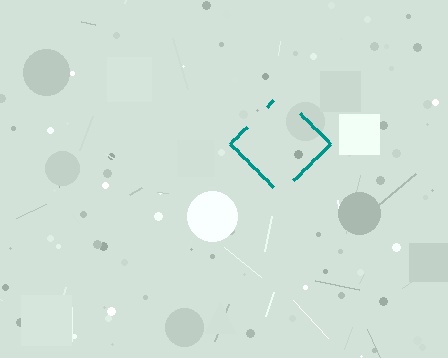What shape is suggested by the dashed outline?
The dashed outline suggests a diamond.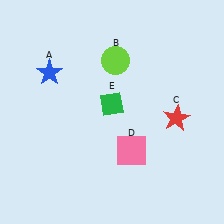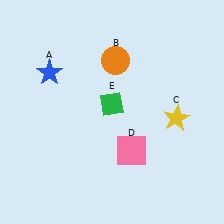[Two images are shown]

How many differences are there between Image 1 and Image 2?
There are 2 differences between the two images.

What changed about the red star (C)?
In Image 1, C is red. In Image 2, it changed to yellow.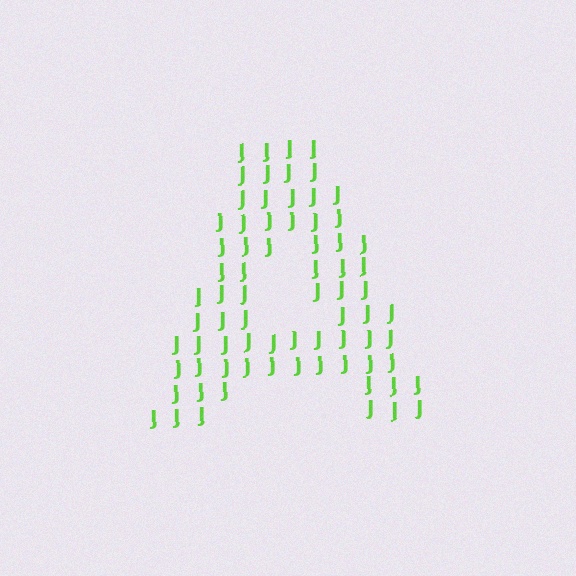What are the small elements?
The small elements are letter J's.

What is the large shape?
The large shape is the letter A.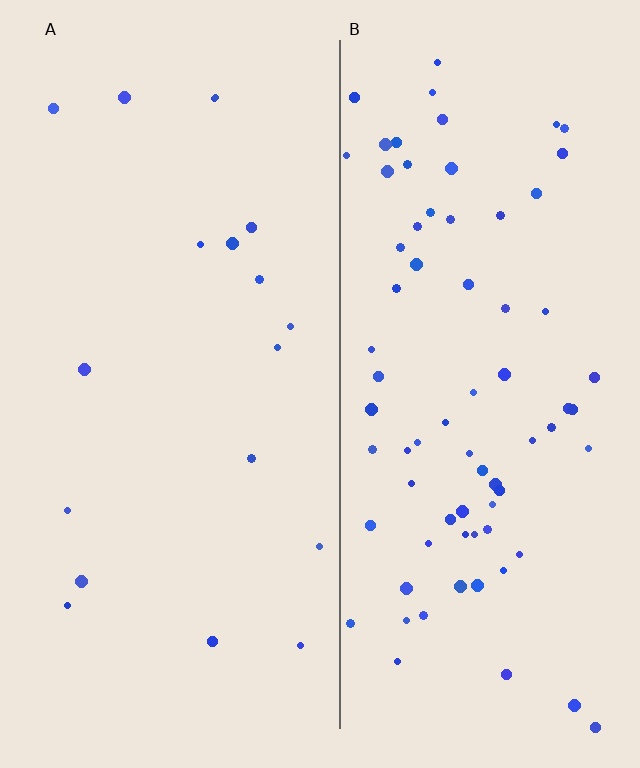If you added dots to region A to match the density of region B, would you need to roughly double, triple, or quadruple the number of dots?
Approximately quadruple.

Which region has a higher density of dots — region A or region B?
B (the right).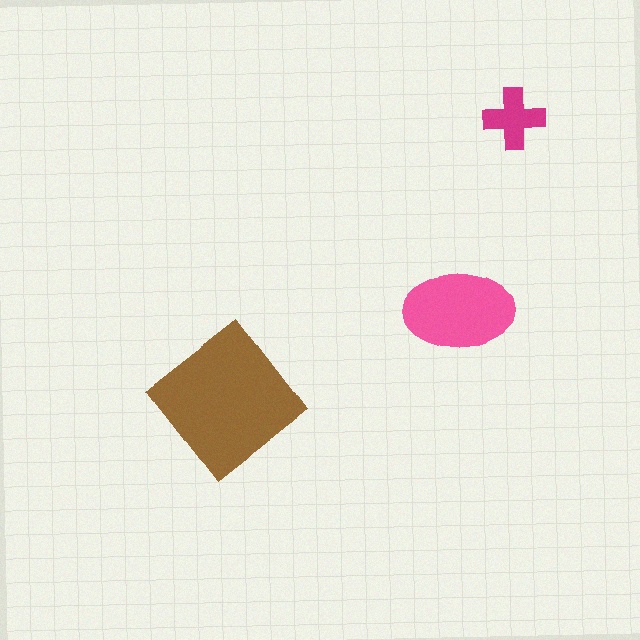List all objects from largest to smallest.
The brown diamond, the pink ellipse, the magenta cross.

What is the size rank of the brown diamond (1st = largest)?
1st.